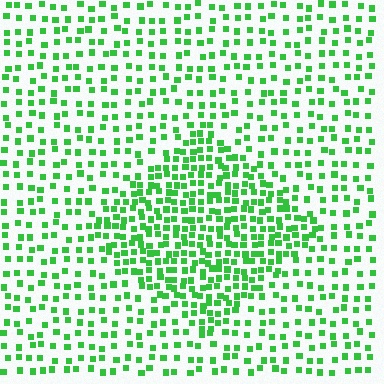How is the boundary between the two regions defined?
The boundary is defined by a change in element density (approximately 2.0x ratio). All elements are the same color, size, and shape.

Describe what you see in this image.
The image contains small green elements arranged at two different densities. A diamond-shaped region is visible where the elements are more densely packed than the surrounding area.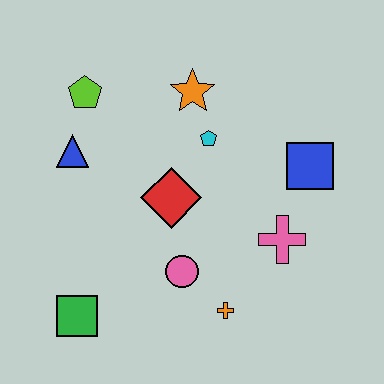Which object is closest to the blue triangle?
The lime pentagon is closest to the blue triangle.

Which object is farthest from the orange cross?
The lime pentagon is farthest from the orange cross.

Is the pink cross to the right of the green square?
Yes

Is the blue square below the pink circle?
No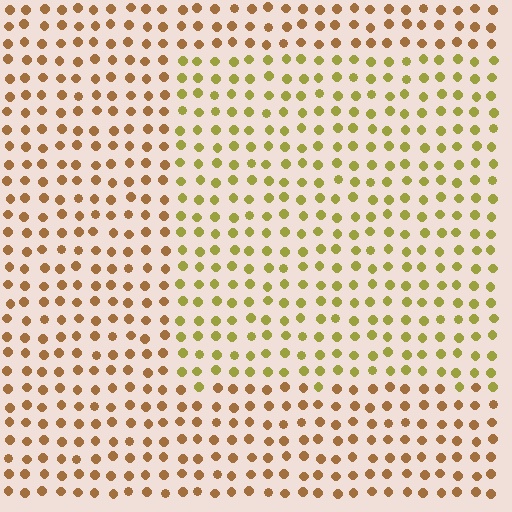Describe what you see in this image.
The image is filled with small brown elements in a uniform arrangement. A rectangle-shaped region is visible where the elements are tinted to a slightly different hue, forming a subtle color boundary.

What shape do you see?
I see a rectangle.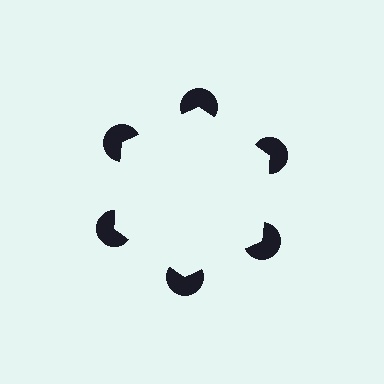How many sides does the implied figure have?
6 sides.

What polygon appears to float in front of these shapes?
An illusory hexagon — its edges are inferred from the aligned wedge cuts in the pac-man discs, not physically drawn.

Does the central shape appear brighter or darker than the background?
It typically appears slightly brighter than the background, even though no actual brightness change is drawn.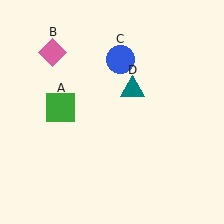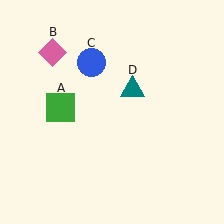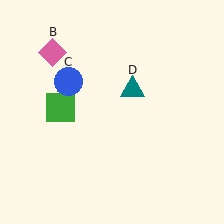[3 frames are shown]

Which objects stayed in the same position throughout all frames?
Green square (object A) and pink diamond (object B) and teal triangle (object D) remained stationary.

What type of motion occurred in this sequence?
The blue circle (object C) rotated counterclockwise around the center of the scene.